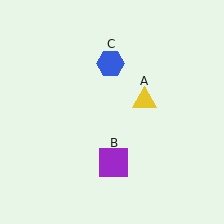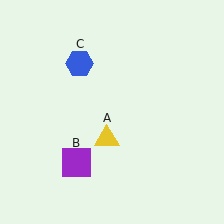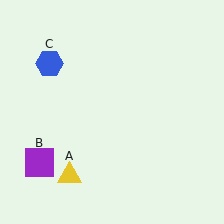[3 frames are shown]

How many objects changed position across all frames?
3 objects changed position: yellow triangle (object A), purple square (object B), blue hexagon (object C).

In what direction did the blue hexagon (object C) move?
The blue hexagon (object C) moved left.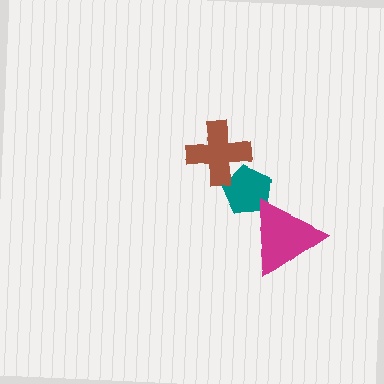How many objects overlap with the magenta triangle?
1 object overlaps with the magenta triangle.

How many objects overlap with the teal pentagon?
2 objects overlap with the teal pentagon.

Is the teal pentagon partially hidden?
Yes, it is partially covered by another shape.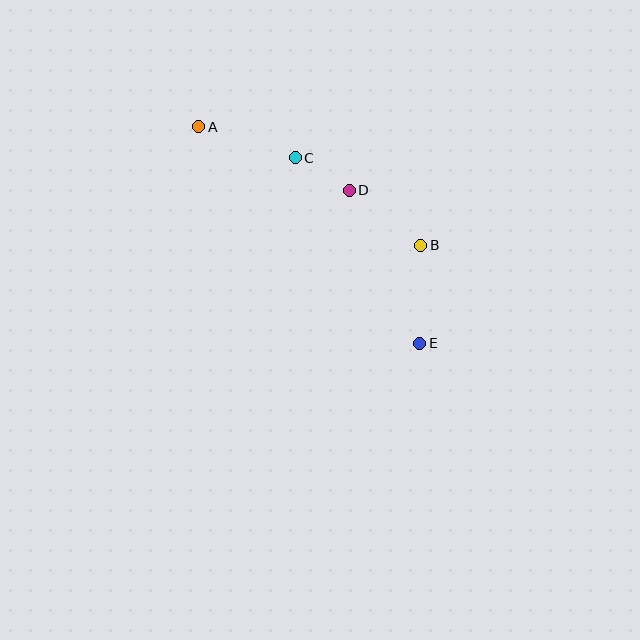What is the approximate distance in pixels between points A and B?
The distance between A and B is approximately 252 pixels.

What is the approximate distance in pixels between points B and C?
The distance between B and C is approximately 153 pixels.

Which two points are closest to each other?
Points C and D are closest to each other.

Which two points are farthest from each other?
Points A and E are farthest from each other.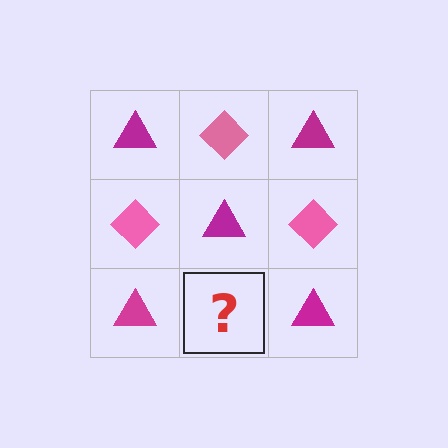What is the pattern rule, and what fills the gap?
The rule is that it alternates magenta triangle and pink diamond in a checkerboard pattern. The gap should be filled with a pink diamond.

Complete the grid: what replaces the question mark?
The question mark should be replaced with a pink diamond.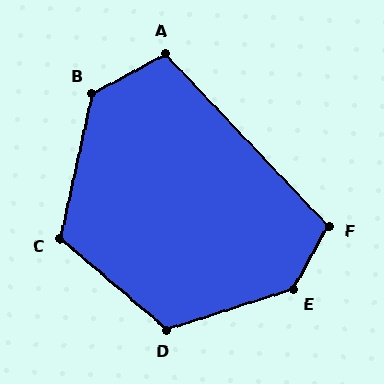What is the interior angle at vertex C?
Approximately 118 degrees (obtuse).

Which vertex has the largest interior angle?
E, at approximately 137 degrees.